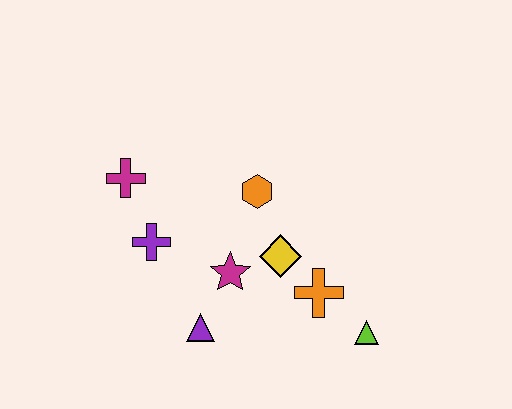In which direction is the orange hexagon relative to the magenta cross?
The orange hexagon is to the right of the magenta cross.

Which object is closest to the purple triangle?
The magenta star is closest to the purple triangle.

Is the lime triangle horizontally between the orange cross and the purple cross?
No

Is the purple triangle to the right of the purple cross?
Yes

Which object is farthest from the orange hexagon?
The lime triangle is farthest from the orange hexagon.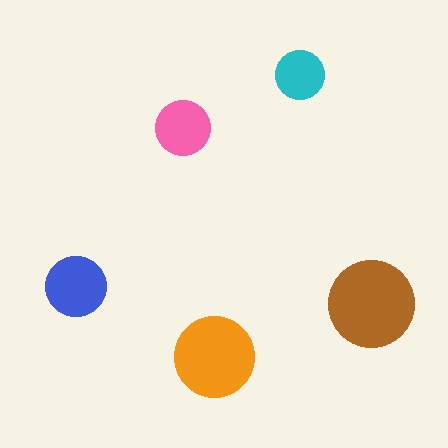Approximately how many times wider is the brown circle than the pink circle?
About 1.5 times wider.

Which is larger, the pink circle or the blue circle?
The blue one.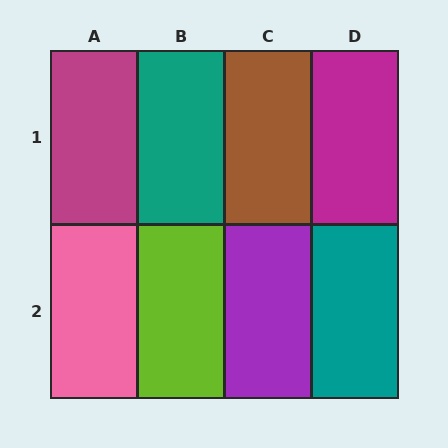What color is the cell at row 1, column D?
Magenta.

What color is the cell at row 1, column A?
Magenta.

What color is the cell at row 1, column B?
Teal.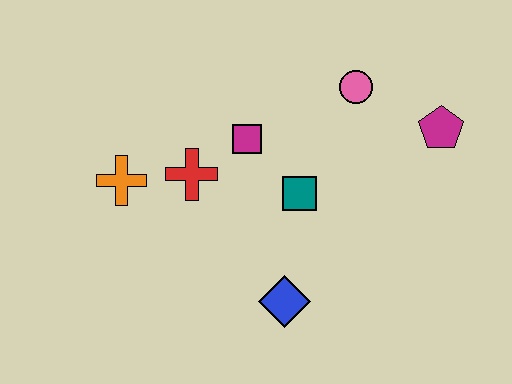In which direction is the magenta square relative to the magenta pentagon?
The magenta square is to the left of the magenta pentagon.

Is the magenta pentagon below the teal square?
No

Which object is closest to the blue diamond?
The teal square is closest to the blue diamond.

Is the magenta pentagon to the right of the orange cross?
Yes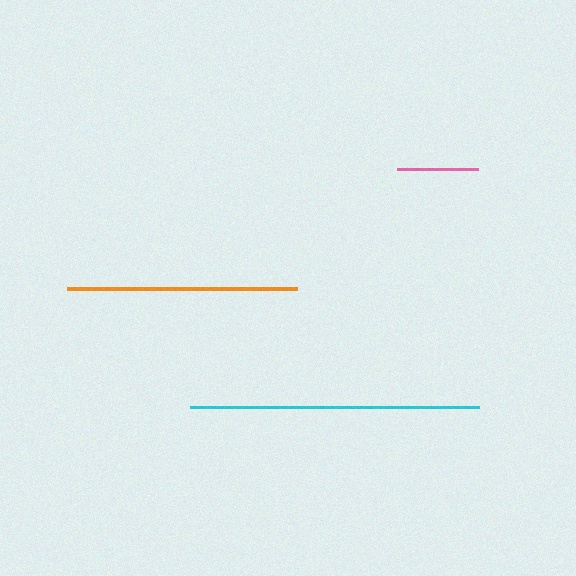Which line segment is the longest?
The cyan line is the longest at approximately 289 pixels.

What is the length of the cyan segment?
The cyan segment is approximately 289 pixels long.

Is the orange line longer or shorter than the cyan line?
The cyan line is longer than the orange line.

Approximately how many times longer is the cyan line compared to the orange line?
The cyan line is approximately 1.3 times the length of the orange line.